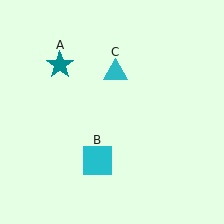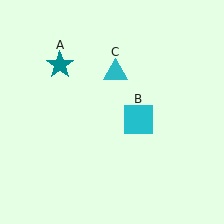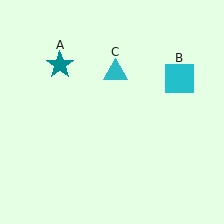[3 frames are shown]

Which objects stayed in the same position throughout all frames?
Teal star (object A) and cyan triangle (object C) remained stationary.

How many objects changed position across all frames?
1 object changed position: cyan square (object B).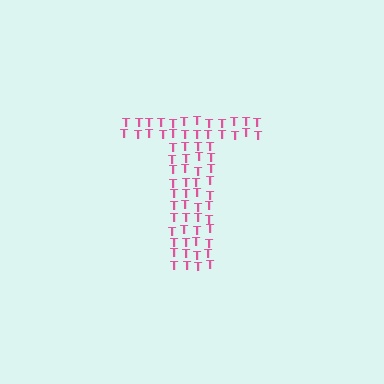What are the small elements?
The small elements are letter T's.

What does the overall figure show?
The overall figure shows the letter T.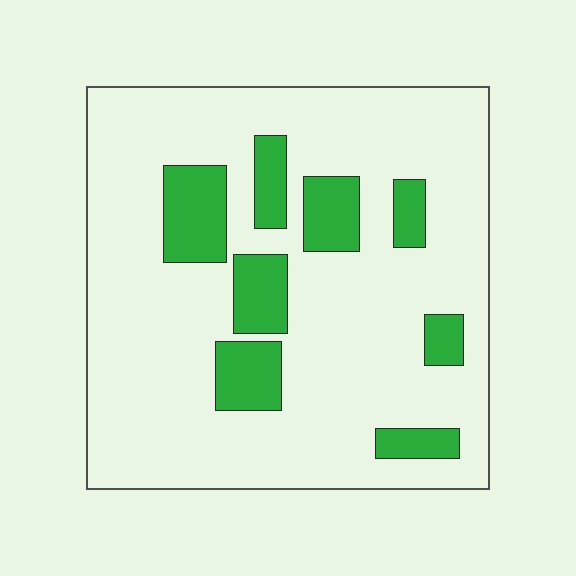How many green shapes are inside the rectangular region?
8.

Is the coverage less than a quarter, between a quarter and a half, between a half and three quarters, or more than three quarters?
Less than a quarter.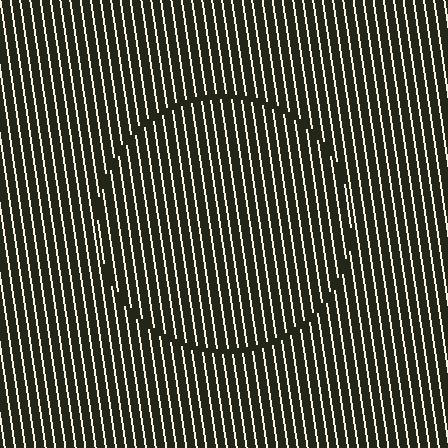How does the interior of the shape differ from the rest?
The interior of the shape contains the same grating, shifted by half a period — the contour is defined by the phase discontinuity where line-ends from the inner and outer gratings abut.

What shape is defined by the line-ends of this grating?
An illusory circle. The interior of the shape contains the same grating, shifted by half a period — the contour is defined by the phase discontinuity where line-ends from the inner and outer gratings abut.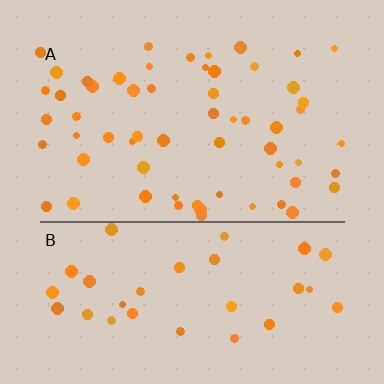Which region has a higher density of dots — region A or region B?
A (the top).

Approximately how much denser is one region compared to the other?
Approximately 1.7× — region A over region B.